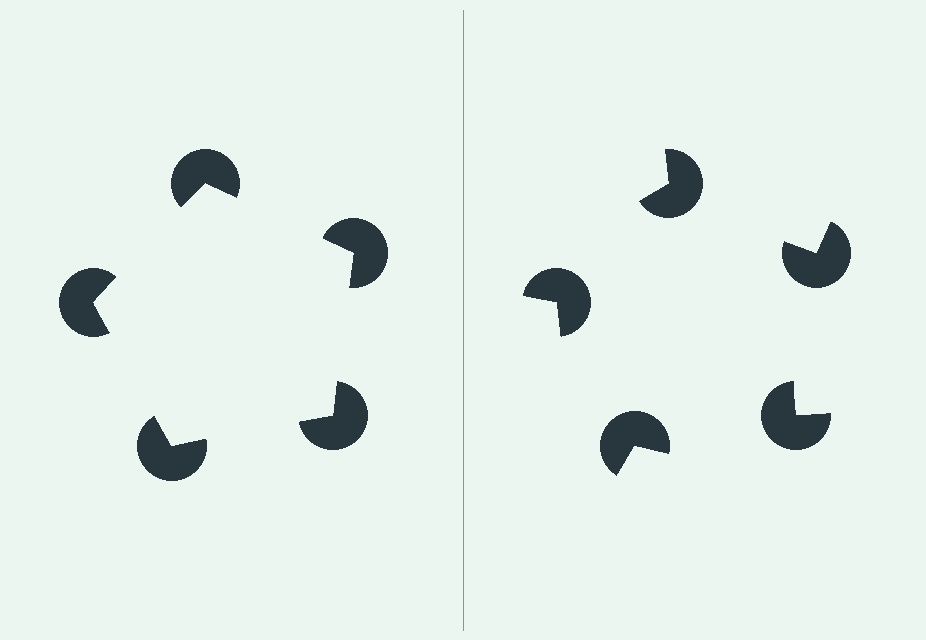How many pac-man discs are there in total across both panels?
10 — 5 on each side.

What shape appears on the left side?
An illusory pentagon.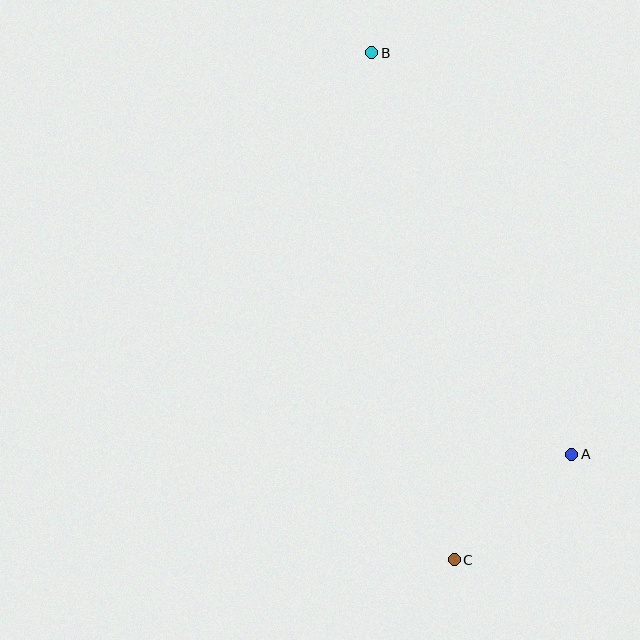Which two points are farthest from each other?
Points B and C are farthest from each other.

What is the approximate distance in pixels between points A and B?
The distance between A and B is approximately 449 pixels.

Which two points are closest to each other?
Points A and C are closest to each other.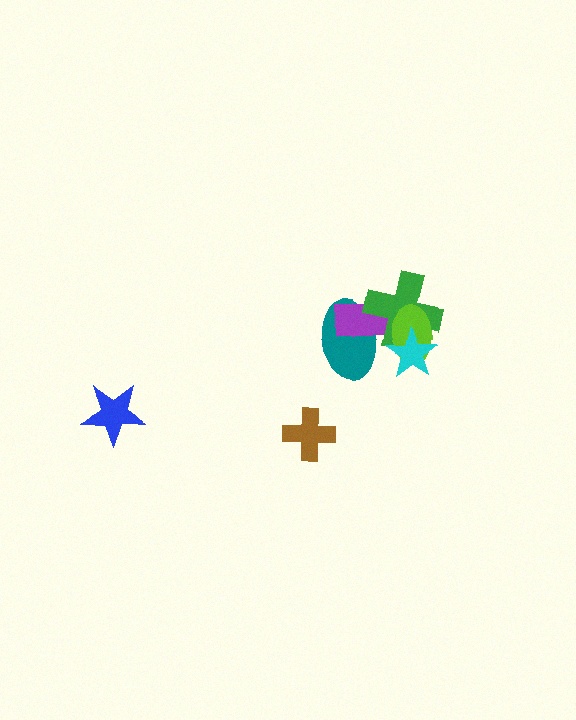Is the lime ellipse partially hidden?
Yes, it is partially covered by another shape.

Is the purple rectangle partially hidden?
Yes, it is partially covered by another shape.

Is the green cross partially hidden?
Yes, it is partially covered by another shape.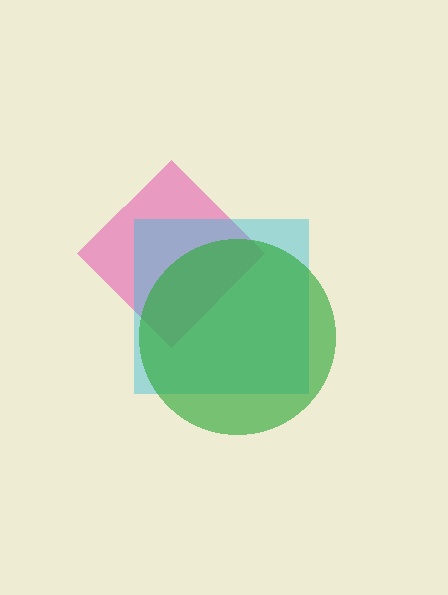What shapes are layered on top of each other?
The layered shapes are: a pink diamond, a cyan square, a green circle.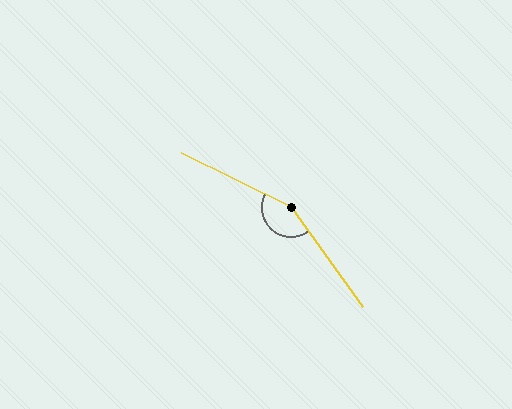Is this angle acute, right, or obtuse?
It is obtuse.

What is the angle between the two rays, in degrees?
Approximately 152 degrees.